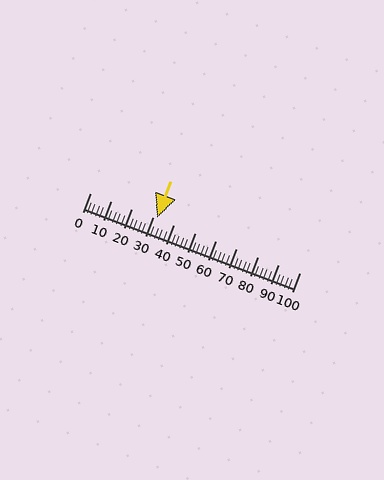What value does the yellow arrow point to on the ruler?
The yellow arrow points to approximately 32.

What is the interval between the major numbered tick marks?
The major tick marks are spaced 10 units apart.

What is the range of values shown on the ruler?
The ruler shows values from 0 to 100.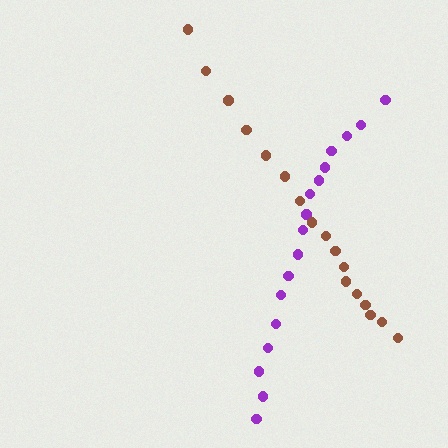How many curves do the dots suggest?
There are 2 distinct paths.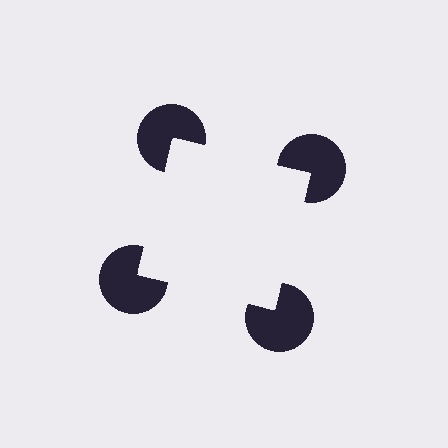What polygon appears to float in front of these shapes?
An illusory square — its edges are inferred from the aligned wedge cuts in the pac-man discs, not physically drawn.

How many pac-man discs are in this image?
There are 4 — one at each vertex of the illusory square.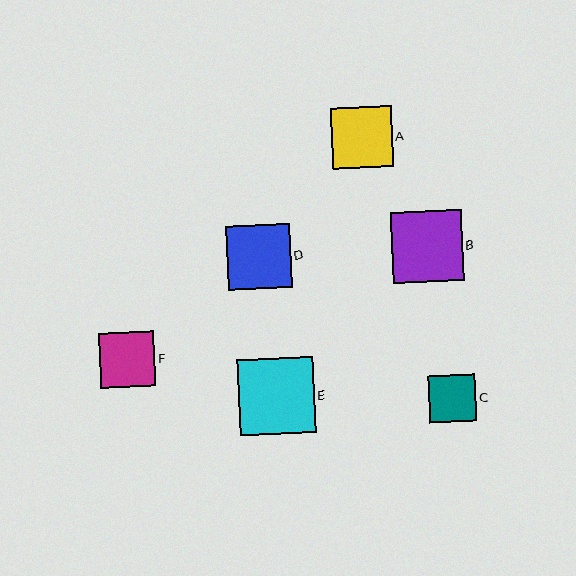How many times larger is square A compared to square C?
Square A is approximately 1.3 times the size of square C.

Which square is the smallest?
Square C is the smallest with a size of approximately 47 pixels.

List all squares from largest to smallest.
From largest to smallest: E, B, D, A, F, C.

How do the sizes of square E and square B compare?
Square E and square B are approximately the same size.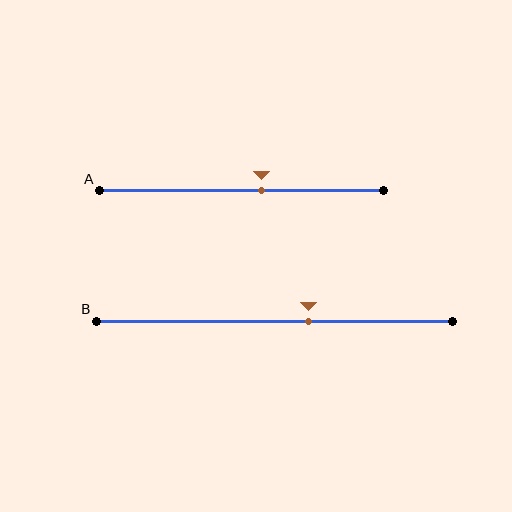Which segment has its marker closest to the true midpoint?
Segment A has its marker closest to the true midpoint.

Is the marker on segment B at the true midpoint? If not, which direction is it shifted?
No, the marker on segment B is shifted to the right by about 10% of the segment length.